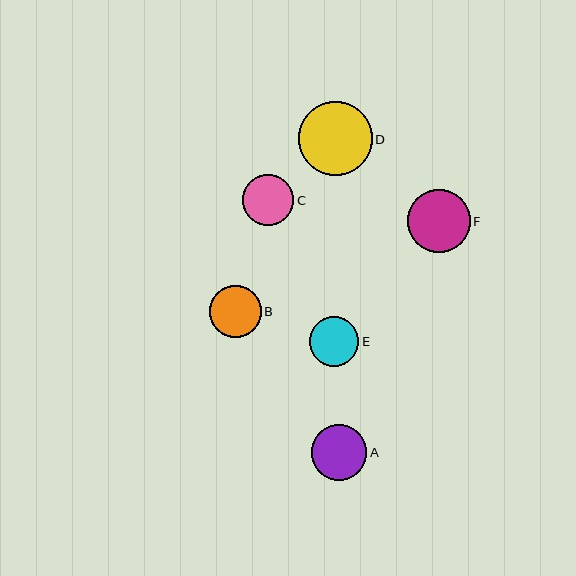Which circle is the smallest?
Circle E is the smallest with a size of approximately 50 pixels.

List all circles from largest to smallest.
From largest to smallest: D, F, A, B, C, E.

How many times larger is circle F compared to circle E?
Circle F is approximately 1.3 times the size of circle E.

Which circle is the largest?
Circle D is the largest with a size of approximately 74 pixels.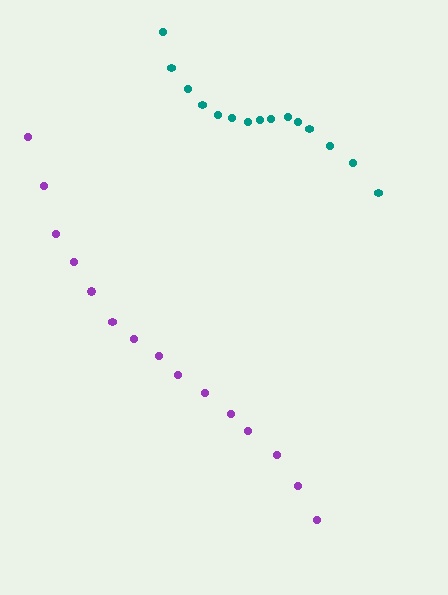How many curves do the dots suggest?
There are 2 distinct paths.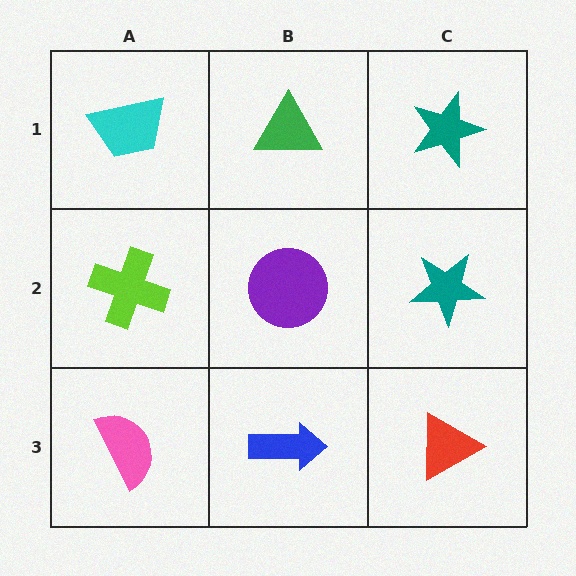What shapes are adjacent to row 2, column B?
A green triangle (row 1, column B), a blue arrow (row 3, column B), a lime cross (row 2, column A), a teal star (row 2, column C).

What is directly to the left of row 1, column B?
A cyan trapezoid.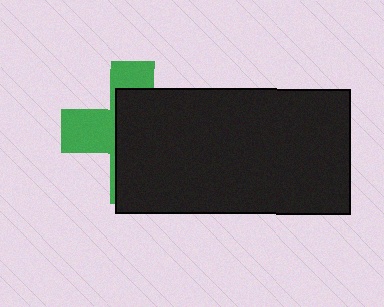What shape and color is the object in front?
The object in front is a black rectangle.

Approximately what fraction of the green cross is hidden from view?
Roughly 63% of the green cross is hidden behind the black rectangle.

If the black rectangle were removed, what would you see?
You would see the complete green cross.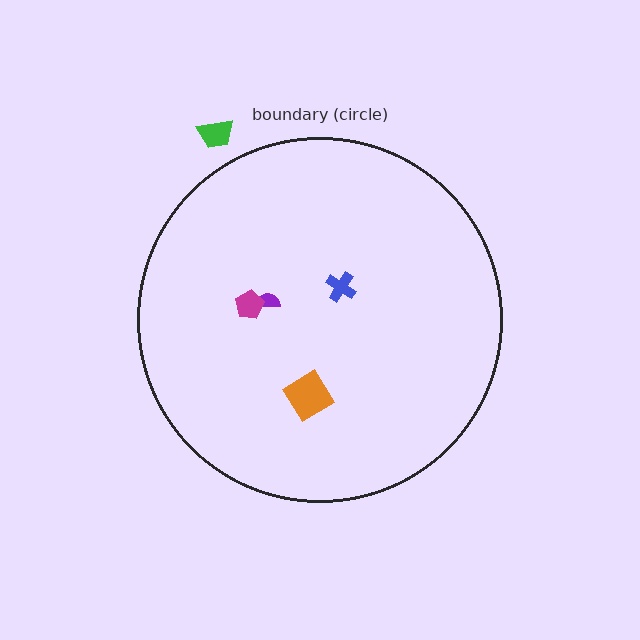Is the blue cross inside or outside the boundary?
Inside.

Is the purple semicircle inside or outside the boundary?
Inside.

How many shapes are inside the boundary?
4 inside, 1 outside.